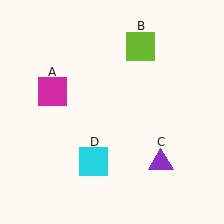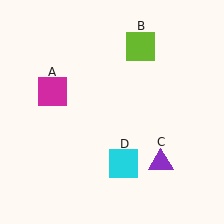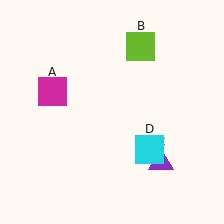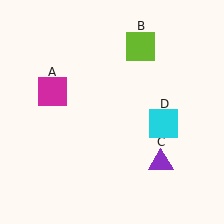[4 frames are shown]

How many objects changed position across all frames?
1 object changed position: cyan square (object D).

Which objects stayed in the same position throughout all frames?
Magenta square (object A) and lime square (object B) and purple triangle (object C) remained stationary.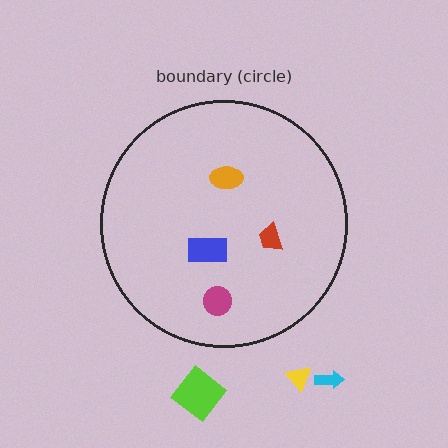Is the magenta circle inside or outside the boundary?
Inside.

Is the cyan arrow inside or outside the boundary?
Outside.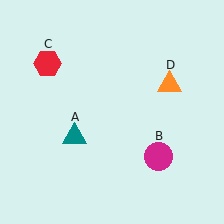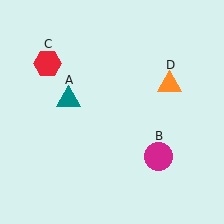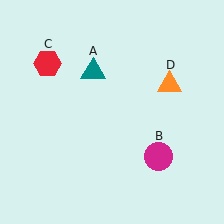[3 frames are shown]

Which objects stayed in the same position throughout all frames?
Magenta circle (object B) and red hexagon (object C) and orange triangle (object D) remained stationary.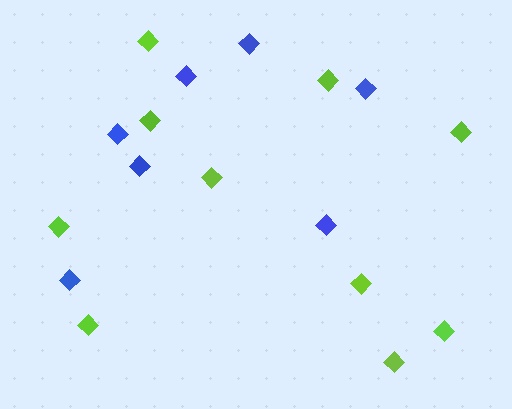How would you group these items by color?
There are 2 groups: one group of blue diamonds (7) and one group of lime diamonds (10).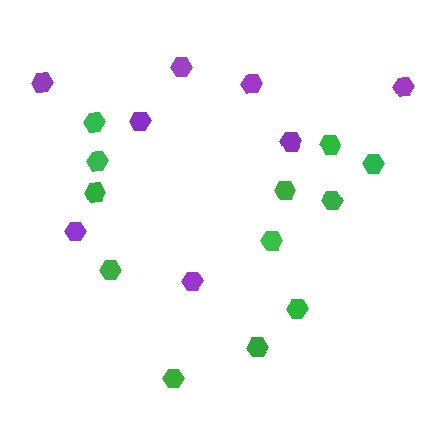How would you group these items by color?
There are 2 groups: one group of purple hexagons (8) and one group of green hexagons (12).